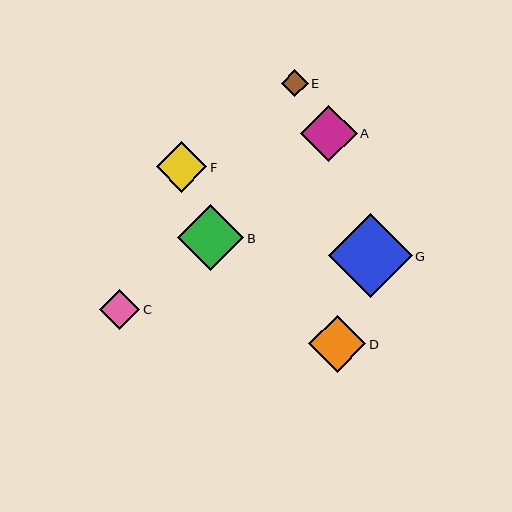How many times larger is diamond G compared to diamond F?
Diamond G is approximately 1.7 times the size of diamond F.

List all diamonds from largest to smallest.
From largest to smallest: G, B, D, A, F, C, E.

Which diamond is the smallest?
Diamond E is the smallest with a size of approximately 27 pixels.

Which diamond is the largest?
Diamond G is the largest with a size of approximately 84 pixels.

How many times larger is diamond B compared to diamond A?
Diamond B is approximately 1.2 times the size of diamond A.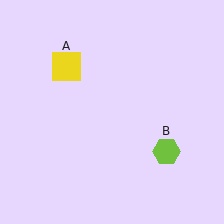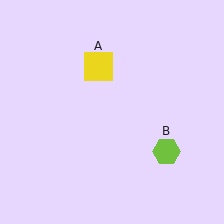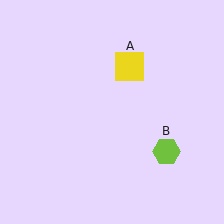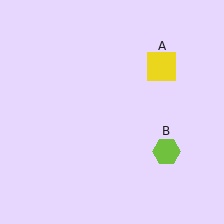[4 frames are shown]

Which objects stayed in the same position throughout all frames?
Lime hexagon (object B) remained stationary.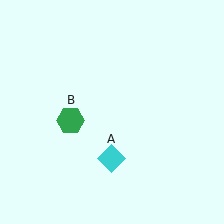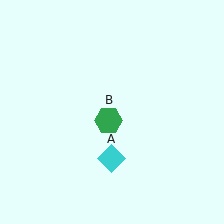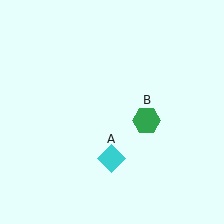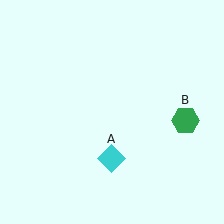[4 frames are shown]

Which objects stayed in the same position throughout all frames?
Cyan diamond (object A) remained stationary.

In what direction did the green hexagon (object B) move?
The green hexagon (object B) moved right.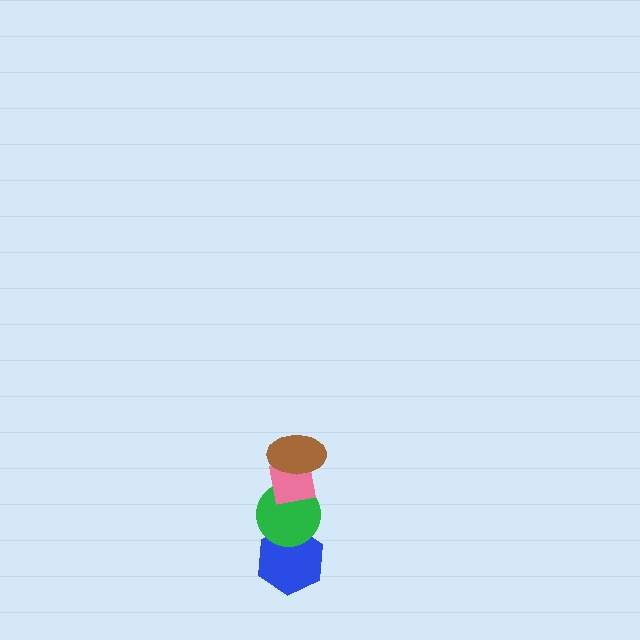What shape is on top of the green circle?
The pink square is on top of the green circle.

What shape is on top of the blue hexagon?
The green circle is on top of the blue hexagon.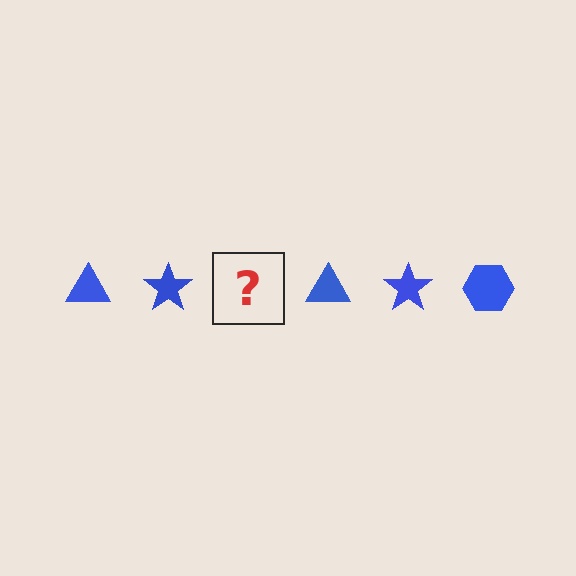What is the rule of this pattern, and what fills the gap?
The rule is that the pattern cycles through triangle, star, hexagon shapes in blue. The gap should be filled with a blue hexagon.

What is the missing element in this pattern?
The missing element is a blue hexagon.